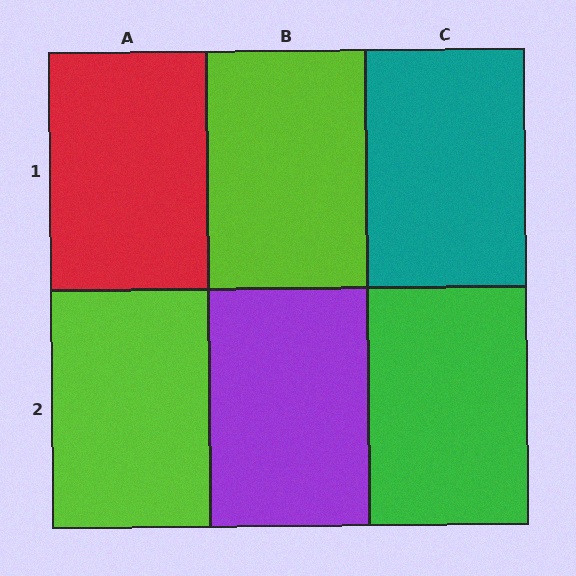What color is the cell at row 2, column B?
Purple.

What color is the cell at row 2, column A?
Lime.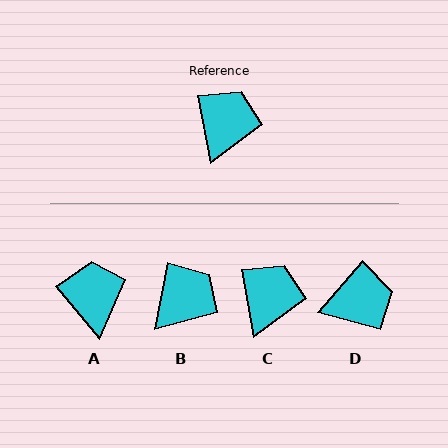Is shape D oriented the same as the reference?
No, it is off by about 51 degrees.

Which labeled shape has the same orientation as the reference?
C.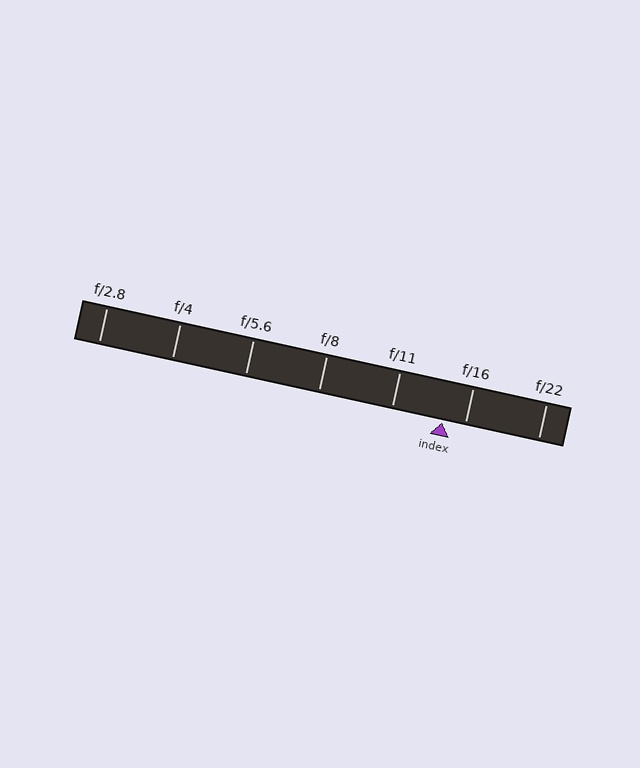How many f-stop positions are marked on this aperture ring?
There are 7 f-stop positions marked.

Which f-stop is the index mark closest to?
The index mark is closest to f/16.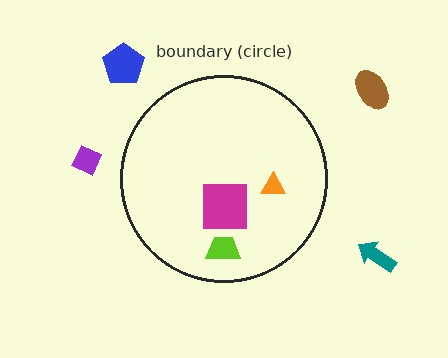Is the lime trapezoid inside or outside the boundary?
Inside.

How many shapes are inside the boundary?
3 inside, 4 outside.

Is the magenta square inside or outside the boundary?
Inside.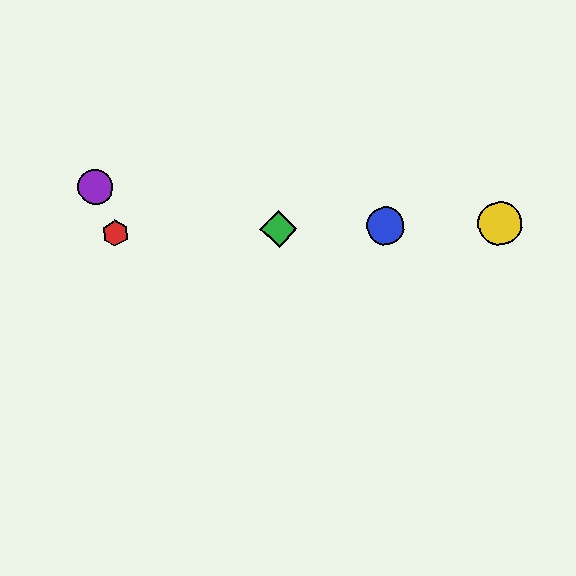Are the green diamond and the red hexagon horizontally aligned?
Yes, both are at y≈229.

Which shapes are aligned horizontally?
The red hexagon, the blue circle, the green diamond, the yellow circle are aligned horizontally.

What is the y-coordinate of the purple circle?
The purple circle is at y≈187.